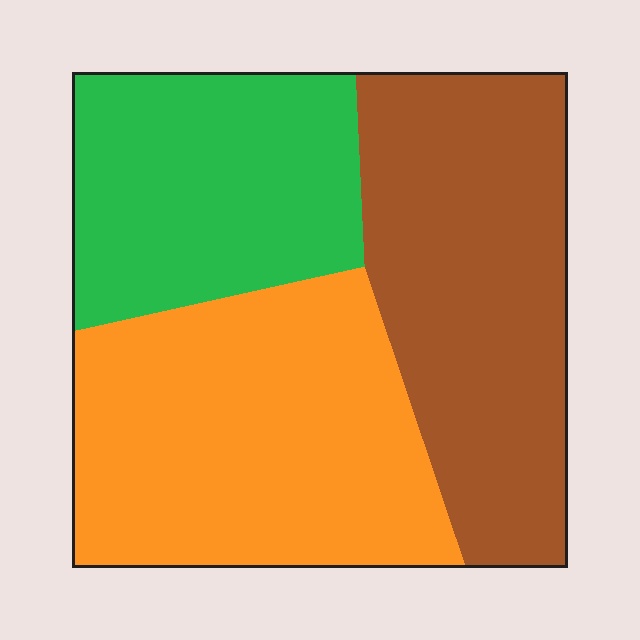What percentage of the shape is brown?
Brown takes up about one third (1/3) of the shape.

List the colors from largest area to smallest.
From largest to smallest: orange, brown, green.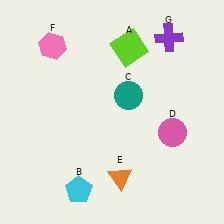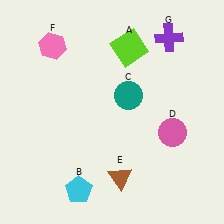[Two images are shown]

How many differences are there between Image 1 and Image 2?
There is 1 difference between the two images.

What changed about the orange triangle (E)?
In Image 1, E is orange. In Image 2, it changed to brown.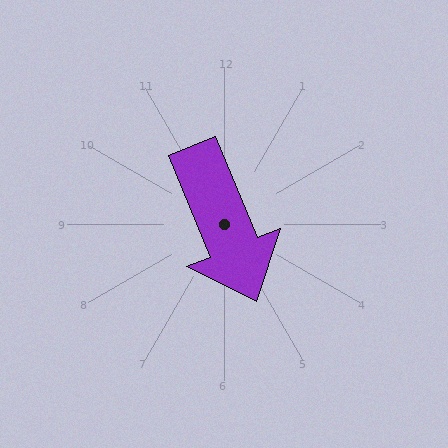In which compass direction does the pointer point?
South.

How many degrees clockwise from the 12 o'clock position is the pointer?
Approximately 158 degrees.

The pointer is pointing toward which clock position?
Roughly 5 o'clock.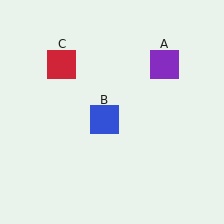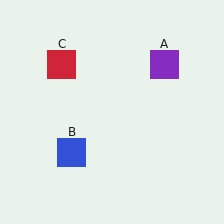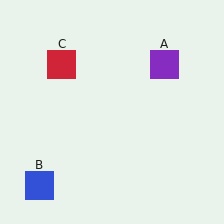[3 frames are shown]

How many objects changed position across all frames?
1 object changed position: blue square (object B).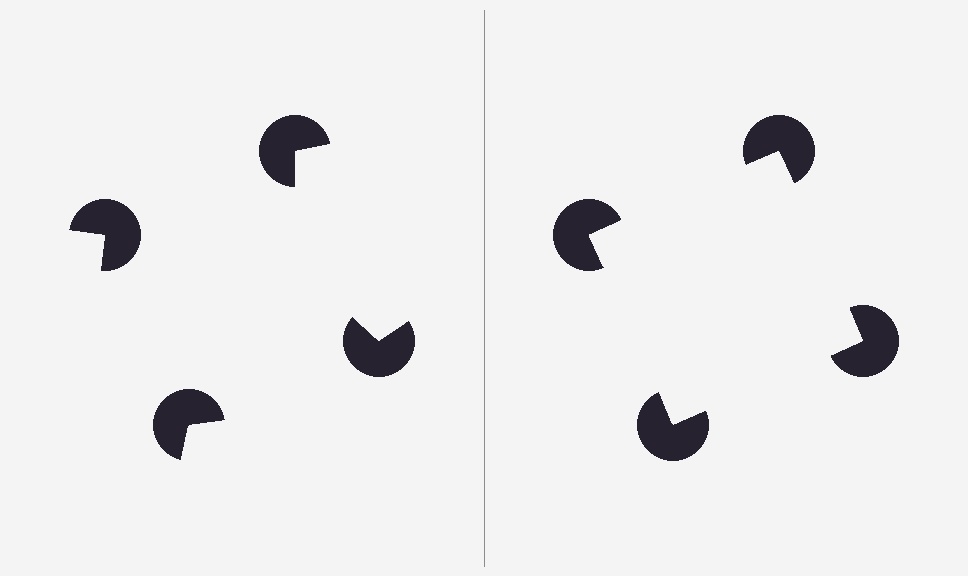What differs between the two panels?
The pac-man discs are positioned identically on both sides; only the wedge orientations differ. On the right they align to a square; on the left they are misaligned.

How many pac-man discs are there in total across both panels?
8 — 4 on each side.